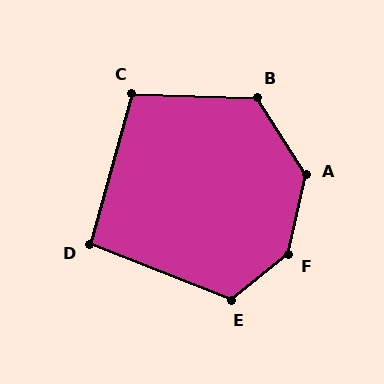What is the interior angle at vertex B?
Approximately 124 degrees (obtuse).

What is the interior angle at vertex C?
Approximately 104 degrees (obtuse).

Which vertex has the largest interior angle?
F, at approximately 141 degrees.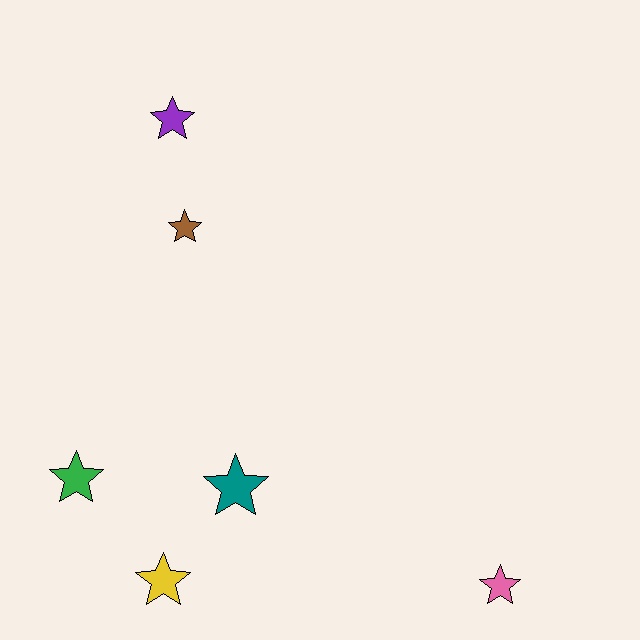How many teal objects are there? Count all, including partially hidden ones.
There is 1 teal object.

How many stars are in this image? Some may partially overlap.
There are 6 stars.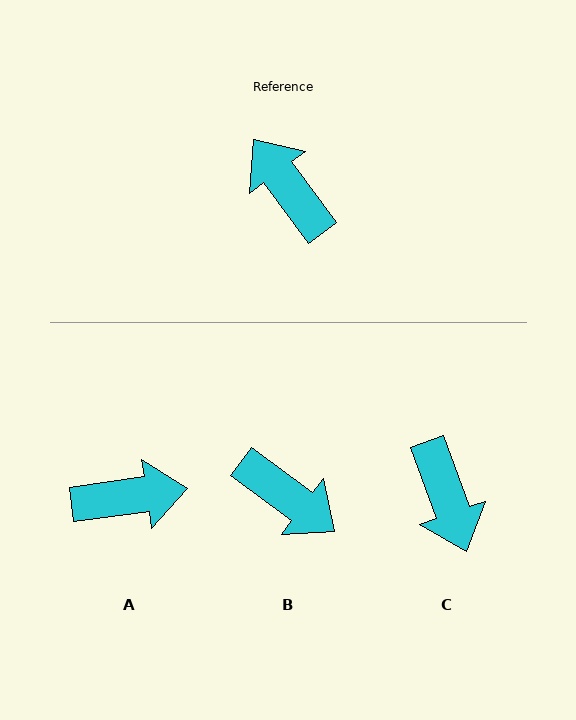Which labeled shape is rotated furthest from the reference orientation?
B, about 163 degrees away.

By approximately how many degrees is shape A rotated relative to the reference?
Approximately 118 degrees clockwise.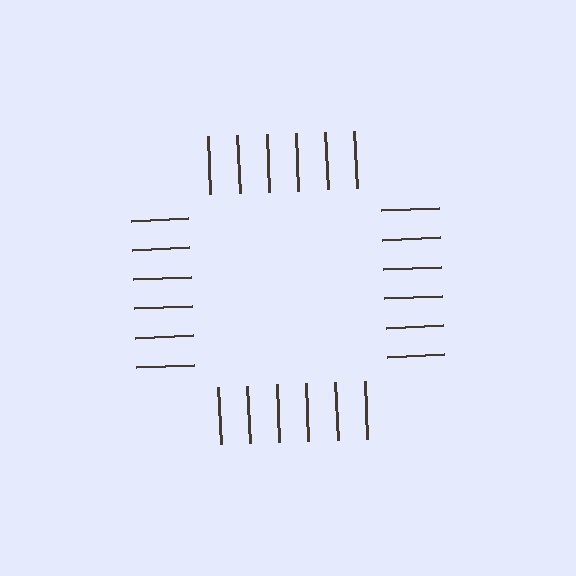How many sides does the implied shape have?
4 sides — the line-ends trace a square.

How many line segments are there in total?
24 — 6 along each of the 4 edges.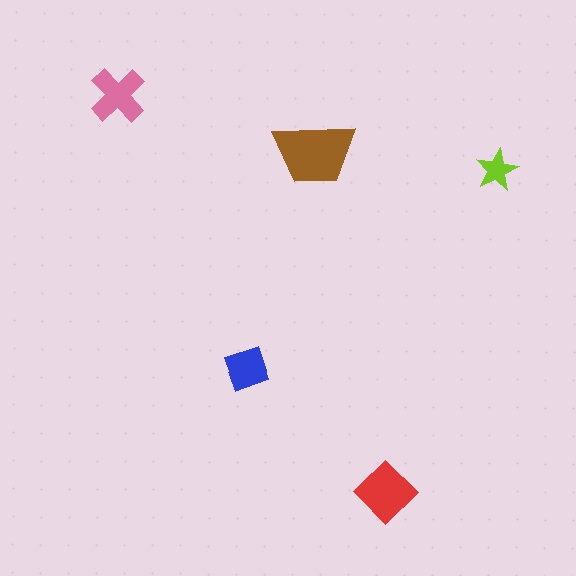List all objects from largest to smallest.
The brown trapezoid, the red diamond, the pink cross, the blue square, the lime star.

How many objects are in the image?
There are 5 objects in the image.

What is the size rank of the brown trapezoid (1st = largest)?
1st.